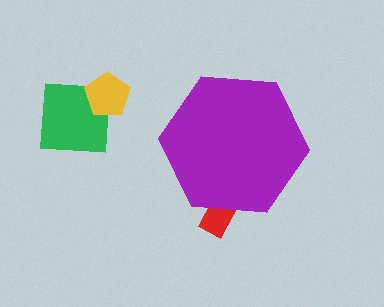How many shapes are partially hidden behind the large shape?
1 shape is partially hidden.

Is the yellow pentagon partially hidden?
No, the yellow pentagon is fully visible.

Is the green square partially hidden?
No, the green square is fully visible.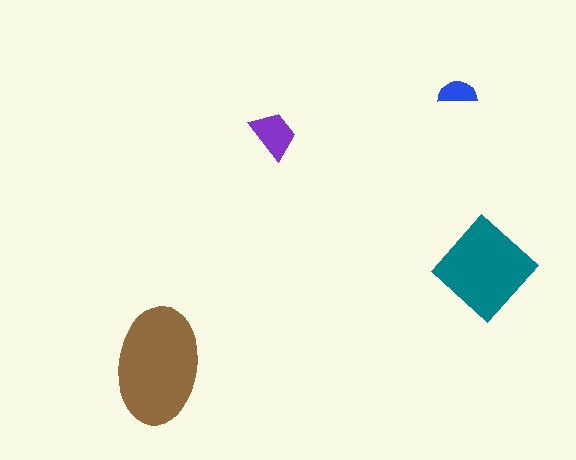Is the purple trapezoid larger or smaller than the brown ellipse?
Smaller.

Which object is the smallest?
The blue semicircle.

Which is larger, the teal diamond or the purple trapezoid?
The teal diamond.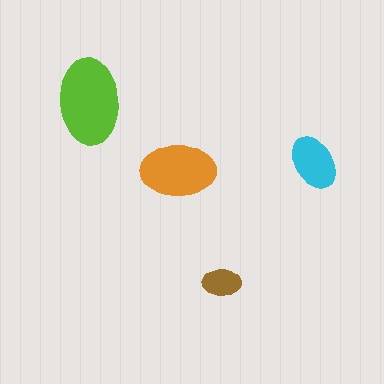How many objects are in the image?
There are 4 objects in the image.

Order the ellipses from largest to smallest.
the lime one, the orange one, the cyan one, the brown one.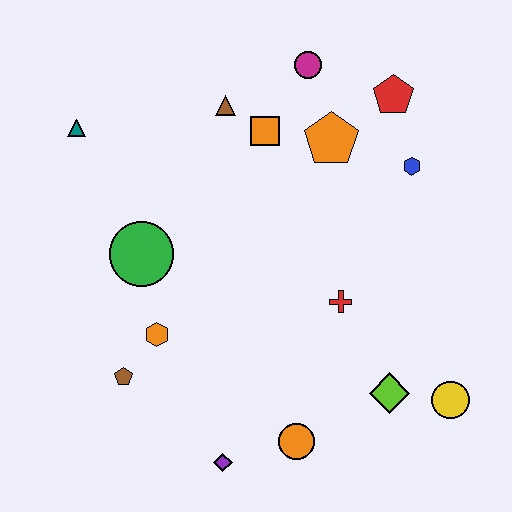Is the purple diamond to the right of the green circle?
Yes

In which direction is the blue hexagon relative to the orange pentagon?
The blue hexagon is to the right of the orange pentagon.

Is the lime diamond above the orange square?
No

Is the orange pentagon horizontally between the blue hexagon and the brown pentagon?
Yes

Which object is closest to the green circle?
The orange hexagon is closest to the green circle.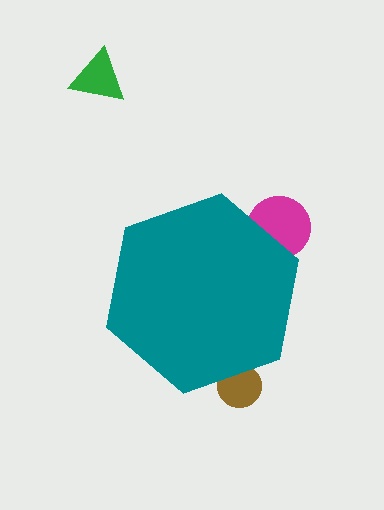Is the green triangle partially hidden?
No, the green triangle is fully visible.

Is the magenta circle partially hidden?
Yes, the magenta circle is partially hidden behind the teal hexagon.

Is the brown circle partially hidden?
Yes, the brown circle is partially hidden behind the teal hexagon.